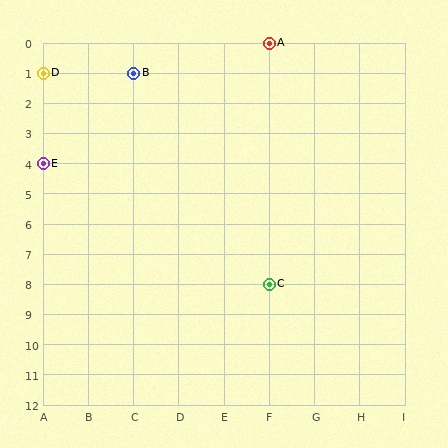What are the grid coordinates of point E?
Point E is at grid coordinates (A, 4).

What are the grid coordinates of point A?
Point A is at grid coordinates (F, 0).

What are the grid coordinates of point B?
Point B is at grid coordinates (C, 1).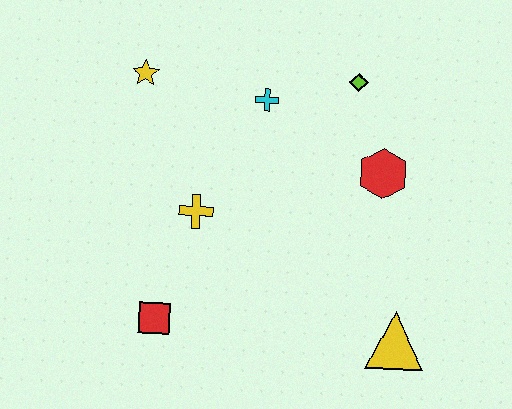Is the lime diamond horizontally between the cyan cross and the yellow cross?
No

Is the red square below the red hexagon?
Yes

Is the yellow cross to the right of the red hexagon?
No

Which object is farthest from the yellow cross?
The yellow triangle is farthest from the yellow cross.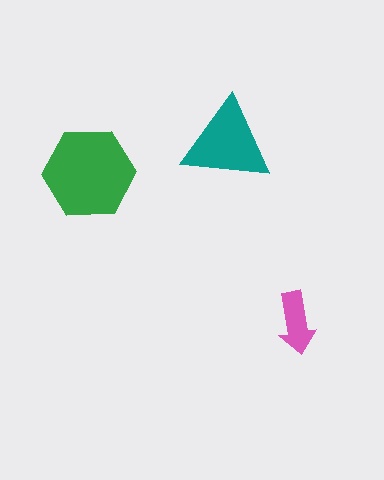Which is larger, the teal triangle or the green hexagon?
The green hexagon.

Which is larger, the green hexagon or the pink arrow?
The green hexagon.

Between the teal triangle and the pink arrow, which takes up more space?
The teal triangle.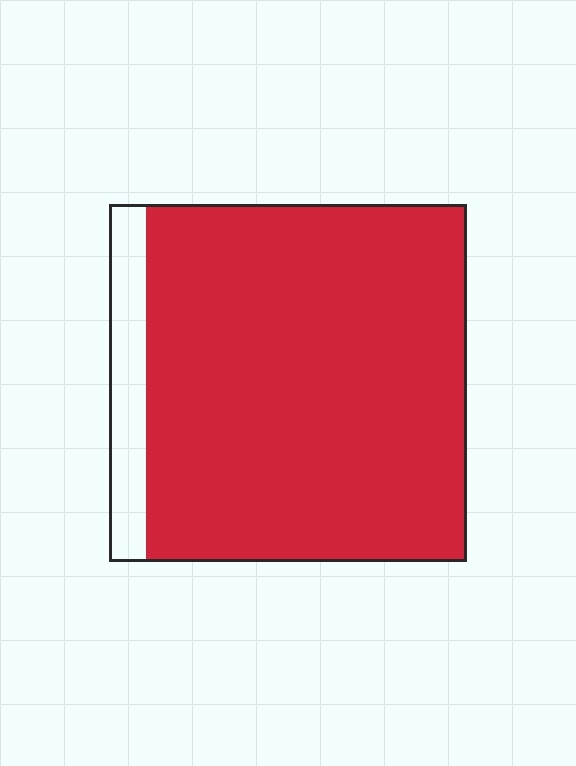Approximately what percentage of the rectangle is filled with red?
Approximately 90%.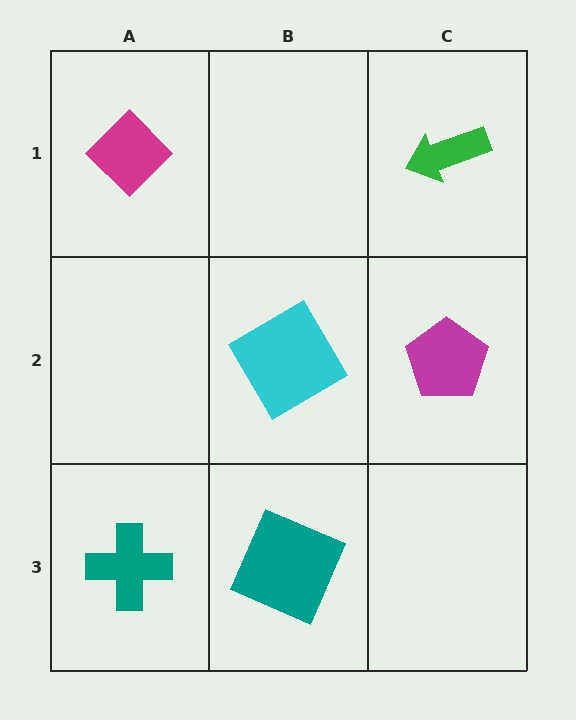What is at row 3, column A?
A teal cross.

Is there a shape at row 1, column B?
No, that cell is empty.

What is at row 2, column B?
A cyan diamond.